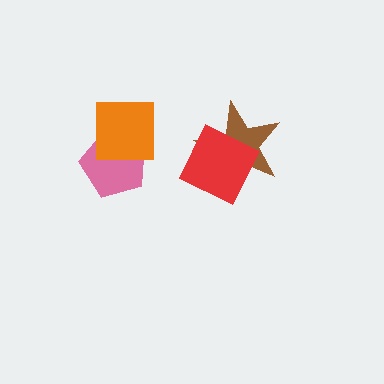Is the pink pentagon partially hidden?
Yes, it is partially covered by another shape.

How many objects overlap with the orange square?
1 object overlaps with the orange square.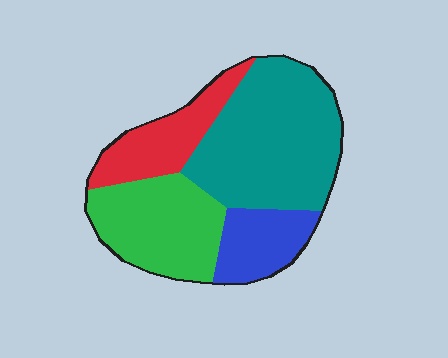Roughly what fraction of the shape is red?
Red takes up about one sixth (1/6) of the shape.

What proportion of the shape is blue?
Blue covers 14% of the shape.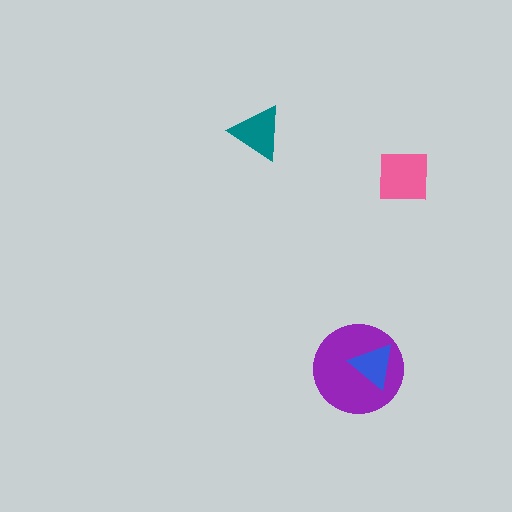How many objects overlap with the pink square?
0 objects overlap with the pink square.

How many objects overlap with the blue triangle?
1 object overlaps with the blue triangle.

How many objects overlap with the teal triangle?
0 objects overlap with the teal triangle.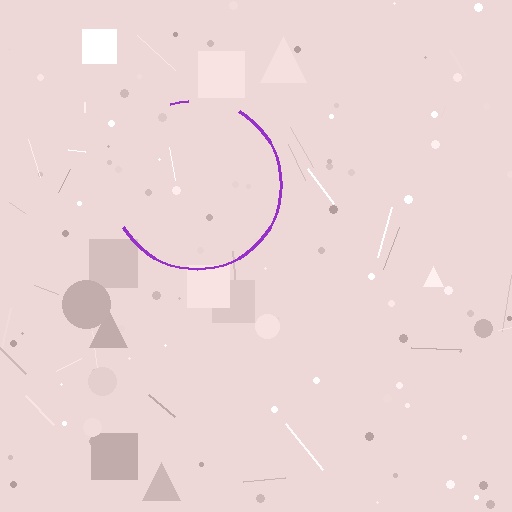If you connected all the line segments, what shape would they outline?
They would outline a circle.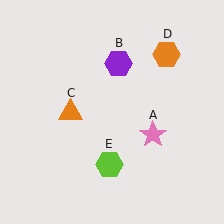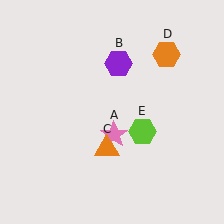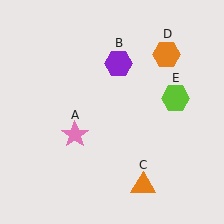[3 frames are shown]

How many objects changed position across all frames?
3 objects changed position: pink star (object A), orange triangle (object C), lime hexagon (object E).